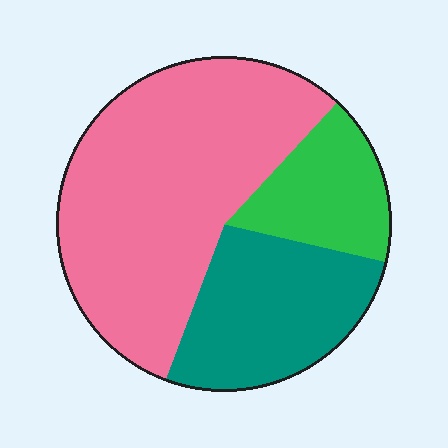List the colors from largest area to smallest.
From largest to smallest: pink, teal, green.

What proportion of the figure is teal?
Teal takes up about one quarter (1/4) of the figure.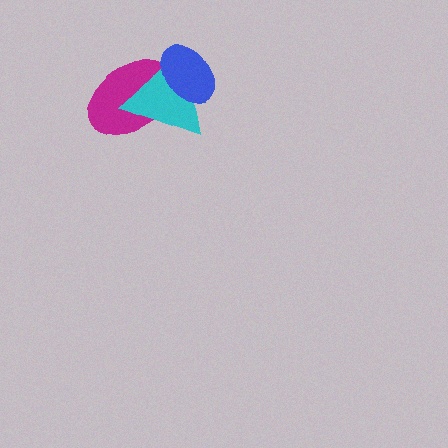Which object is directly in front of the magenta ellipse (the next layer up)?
The cyan triangle is directly in front of the magenta ellipse.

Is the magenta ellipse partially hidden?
Yes, it is partially covered by another shape.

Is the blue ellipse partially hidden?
No, no other shape covers it.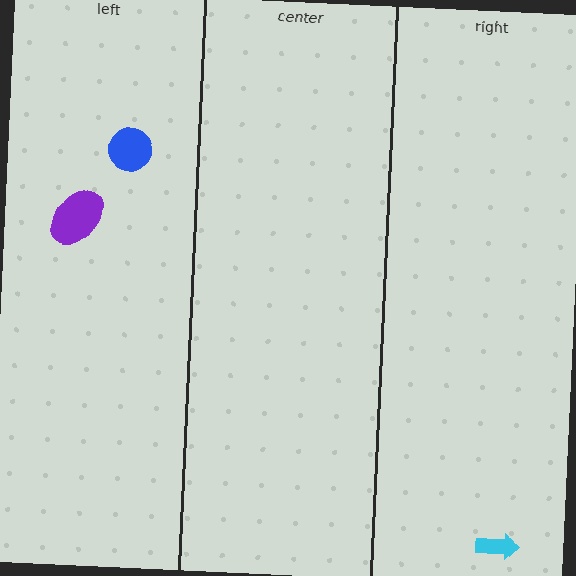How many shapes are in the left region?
2.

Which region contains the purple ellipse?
The left region.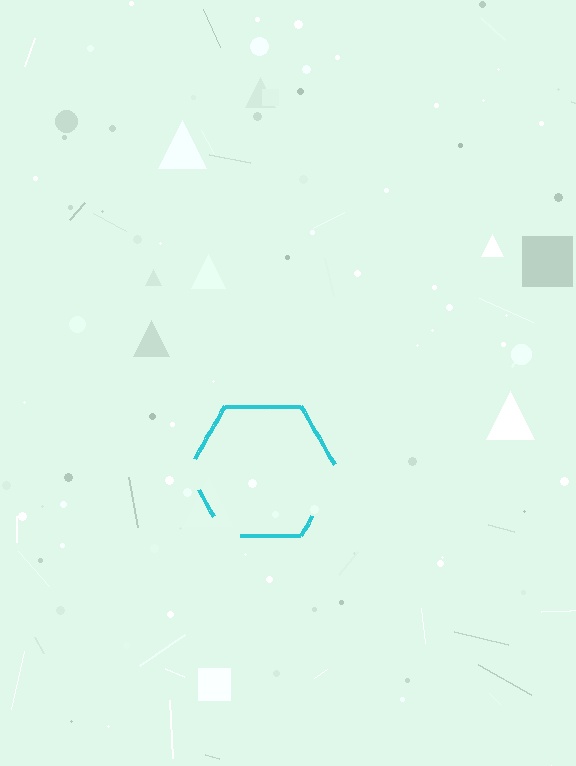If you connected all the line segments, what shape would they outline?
They would outline a hexagon.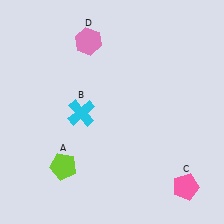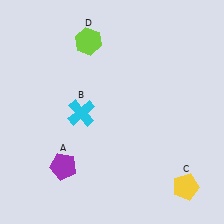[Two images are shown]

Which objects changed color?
A changed from lime to purple. C changed from pink to yellow. D changed from pink to lime.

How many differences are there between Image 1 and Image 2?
There are 3 differences between the two images.